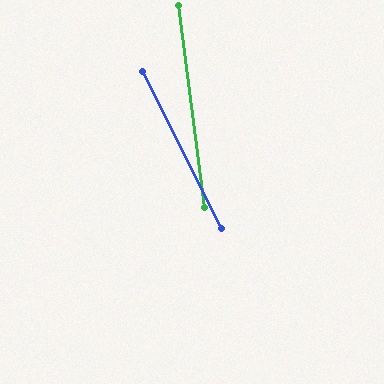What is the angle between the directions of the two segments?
Approximately 19 degrees.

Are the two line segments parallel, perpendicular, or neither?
Neither parallel nor perpendicular — they differ by about 19°.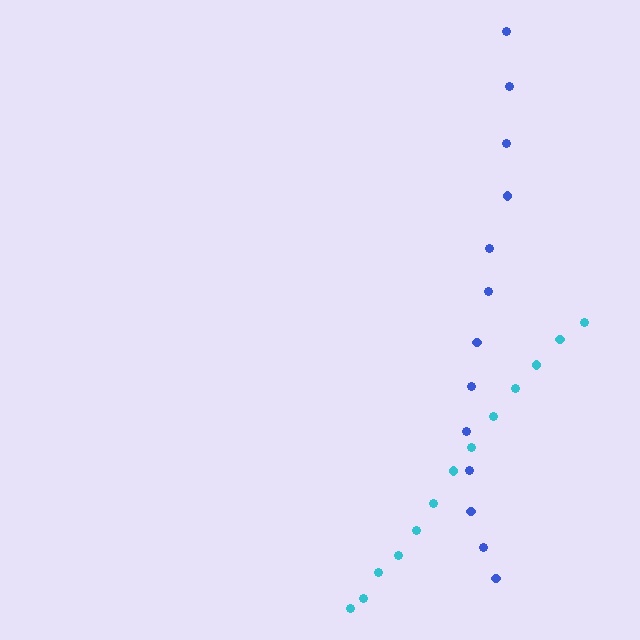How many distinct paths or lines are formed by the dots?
There are 2 distinct paths.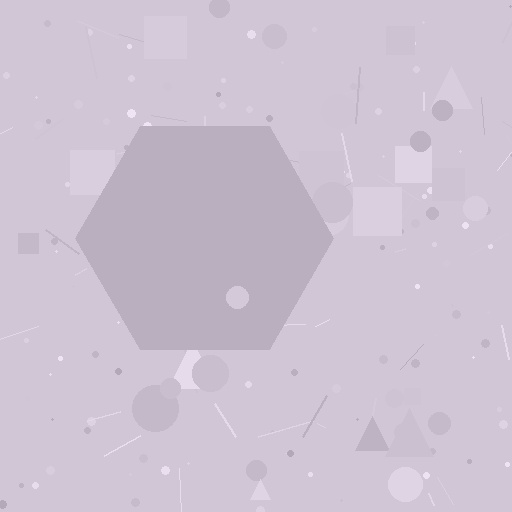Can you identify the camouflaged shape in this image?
The camouflaged shape is a hexagon.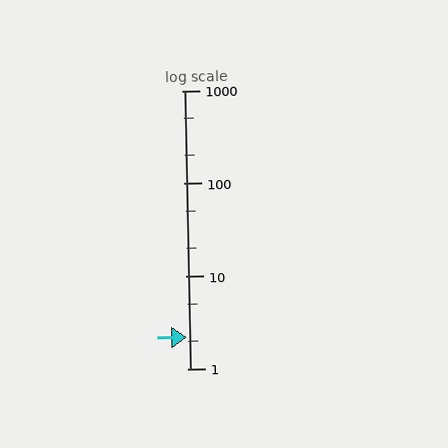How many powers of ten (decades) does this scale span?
The scale spans 3 decades, from 1 to 1000.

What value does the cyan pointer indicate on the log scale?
The pointer indicates approximately 2.2.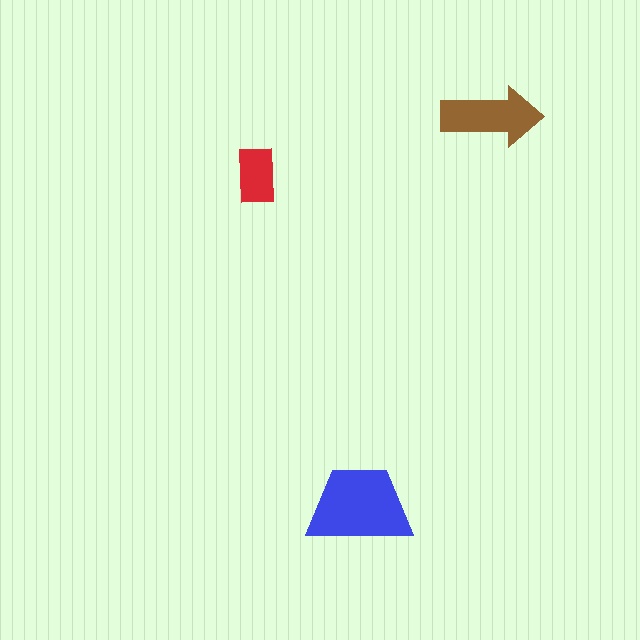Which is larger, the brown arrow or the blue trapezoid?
The blue trapezoid.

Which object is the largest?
The blue trapezoid.